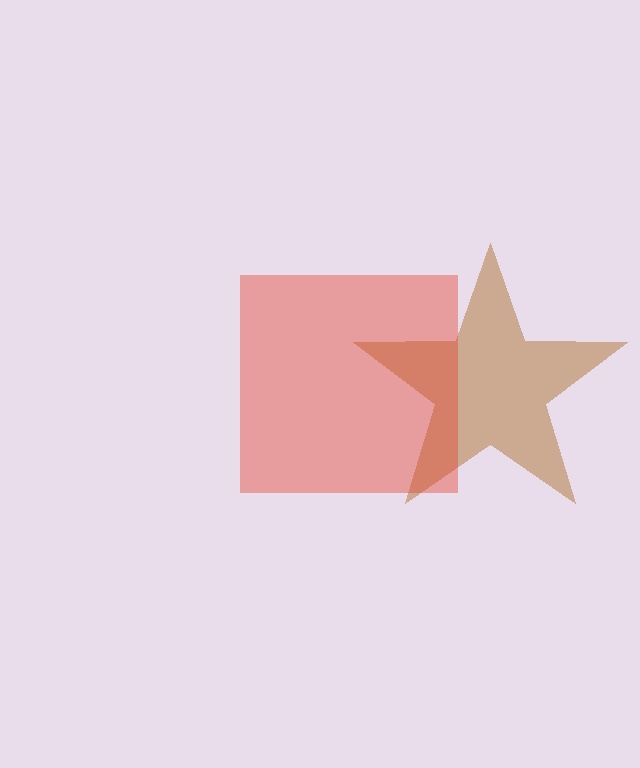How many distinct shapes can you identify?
There are 2 distinct shapes: a brown star, a red square.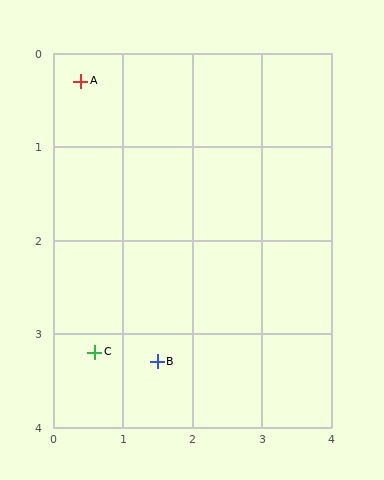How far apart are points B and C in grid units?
Points B and C are about 0.9 grid units apart.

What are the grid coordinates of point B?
Point B is at approximately (1.5, 3.3).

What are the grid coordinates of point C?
Point C is at approximately (0.6, 3.2).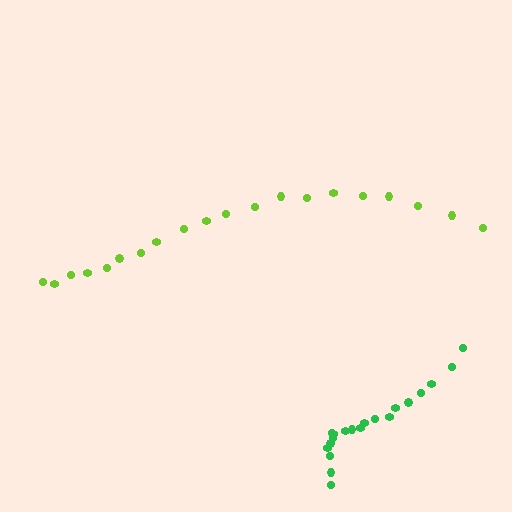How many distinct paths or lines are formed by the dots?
There are 2 distinct paths.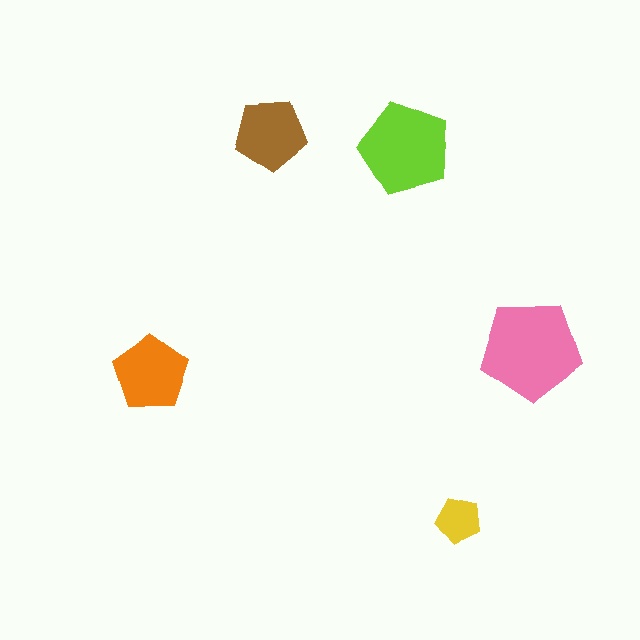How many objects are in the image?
There are 5 objects in the image.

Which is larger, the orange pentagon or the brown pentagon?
The orange one.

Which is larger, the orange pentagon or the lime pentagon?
The lime one.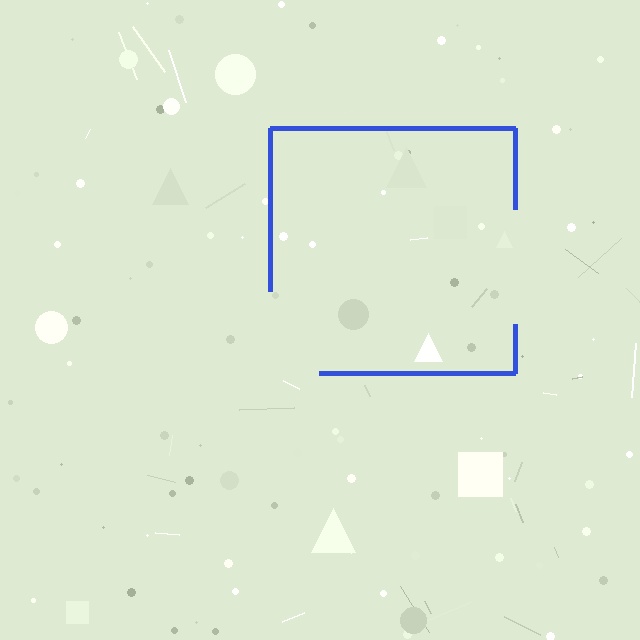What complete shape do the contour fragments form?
The contour fragments form a square.